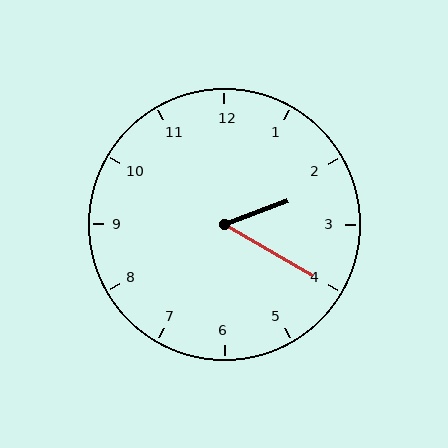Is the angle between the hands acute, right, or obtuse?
It is acute.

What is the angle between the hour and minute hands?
Approximately 50 degrees.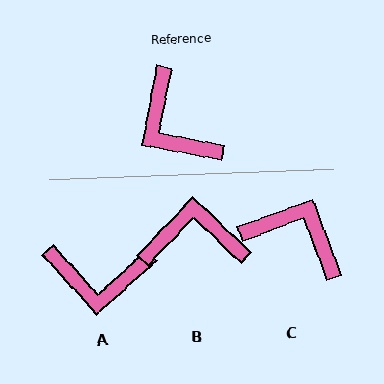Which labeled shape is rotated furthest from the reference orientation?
C, about 149 degrees away.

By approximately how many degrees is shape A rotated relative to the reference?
Approximately 53 degrees counter-clockwise.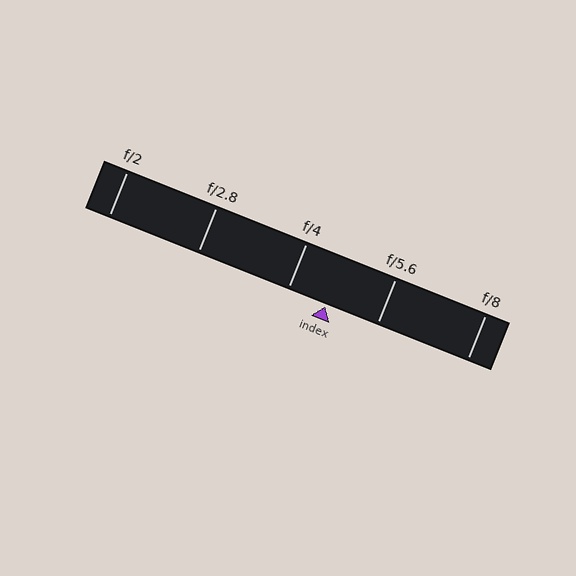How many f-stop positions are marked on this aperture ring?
There are 5 f-stop positions marked.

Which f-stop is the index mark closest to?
The index mark is closest to f/4.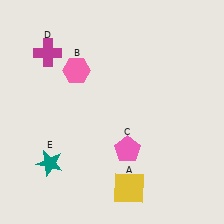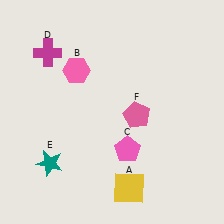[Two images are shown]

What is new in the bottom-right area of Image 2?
A pink pentagon (F) was added in the bottom-right area of Image 2.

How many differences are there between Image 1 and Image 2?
There is 1 difference between the two images.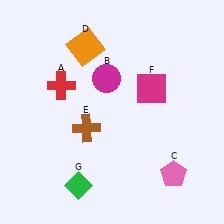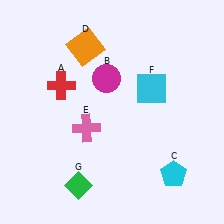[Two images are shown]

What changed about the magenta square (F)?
In Image 1, F is magenta. In Image 2, it changed to cyan.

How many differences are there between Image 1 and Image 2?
There are 3 differences between the two images.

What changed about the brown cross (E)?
In Image 1, E is brown. In Image 2, it changed to pink.